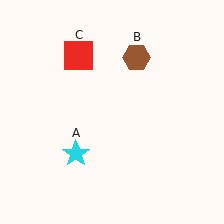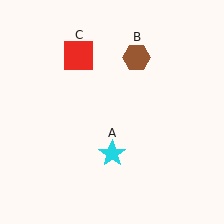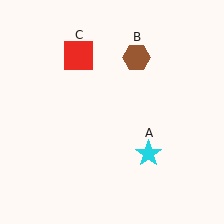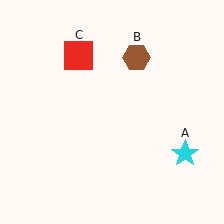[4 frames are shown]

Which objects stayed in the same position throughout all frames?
Brown hexagon (object B) and red square (object C) remained stationary.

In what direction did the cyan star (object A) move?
The cyan star (object A) moved right.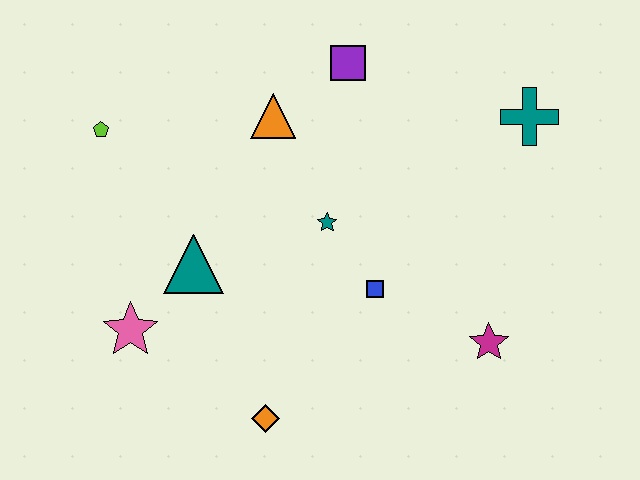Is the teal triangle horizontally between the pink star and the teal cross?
Yes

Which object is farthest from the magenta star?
The lime pentagon is farthest from the magenta star.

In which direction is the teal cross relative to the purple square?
The teal cross is to the right of the purple square.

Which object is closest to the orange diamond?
The pink star is closest to the orange diamond.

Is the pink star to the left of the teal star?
Yes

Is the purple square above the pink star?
Yes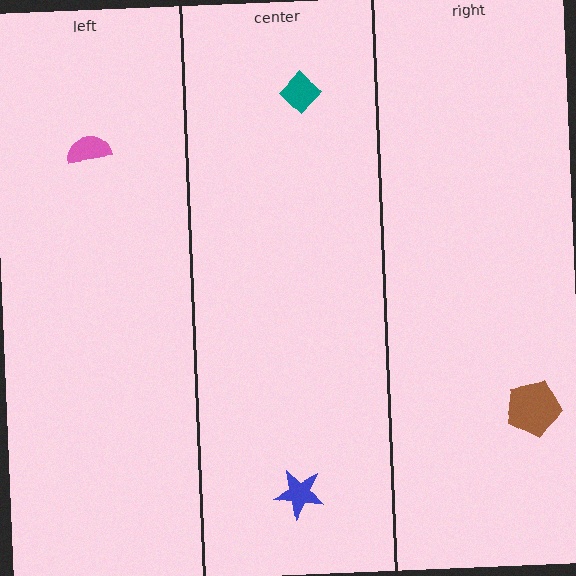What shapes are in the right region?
The brown pentagon.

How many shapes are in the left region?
1.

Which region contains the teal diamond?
The center region.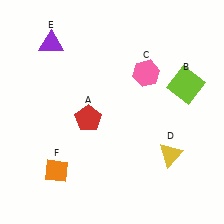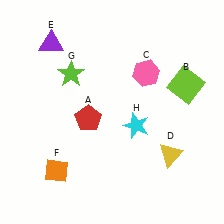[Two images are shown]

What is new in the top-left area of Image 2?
A lime star (G) was added in the top-left area of Image 2.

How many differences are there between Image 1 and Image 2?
There are 2 differences between the two images.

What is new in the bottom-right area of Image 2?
A cyan star (H) was added in the bottom-right area of Image 2.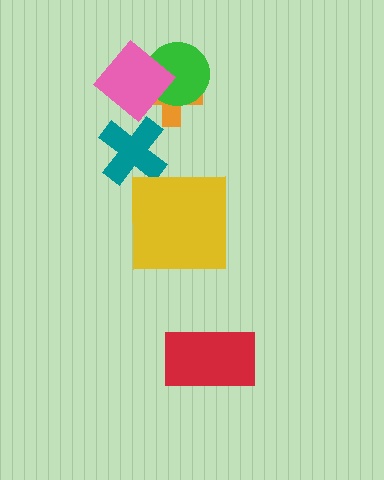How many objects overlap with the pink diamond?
2 objects overlap with the pink diamond.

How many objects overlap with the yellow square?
0 objects overlap with the yellow square.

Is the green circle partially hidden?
Yes, it is partially covered by another shape.